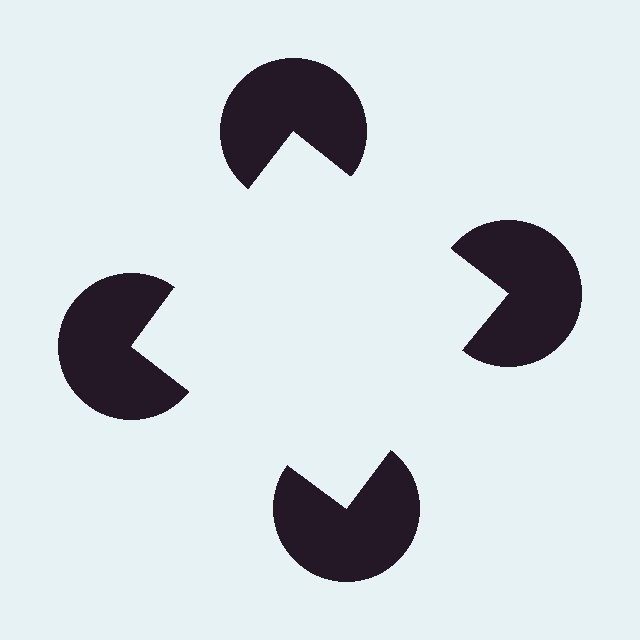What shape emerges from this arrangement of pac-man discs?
An illusory square — its edges are inferred from the aligned wedge cuts in the pac-man discs, not physically drawn.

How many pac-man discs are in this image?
There are 4 — one at each vertex of the illusory square.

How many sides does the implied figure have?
4 sides.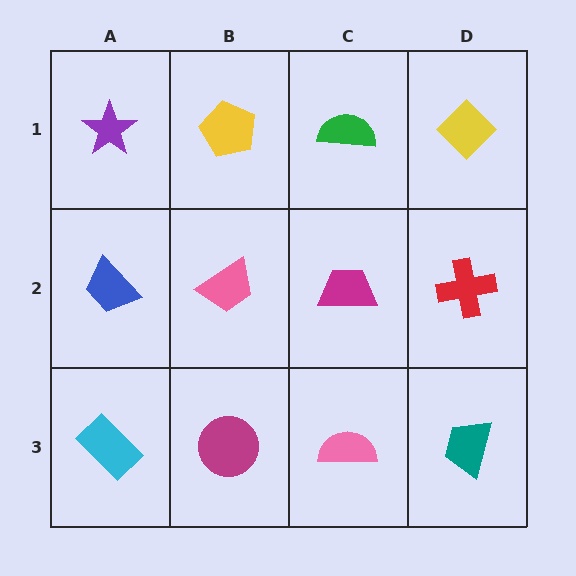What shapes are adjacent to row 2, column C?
A green semicircle (row 1, column C), a pink semicircle (row 3, column C), a pink trapezoid (row 2, column B), a red cross (row 2, column D).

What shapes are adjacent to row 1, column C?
A magenta trapezoid (row 2, column C), a yellow pentagon (row 1, column B), a yellow diamond (row 1, column D).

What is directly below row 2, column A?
A cyan rectangle.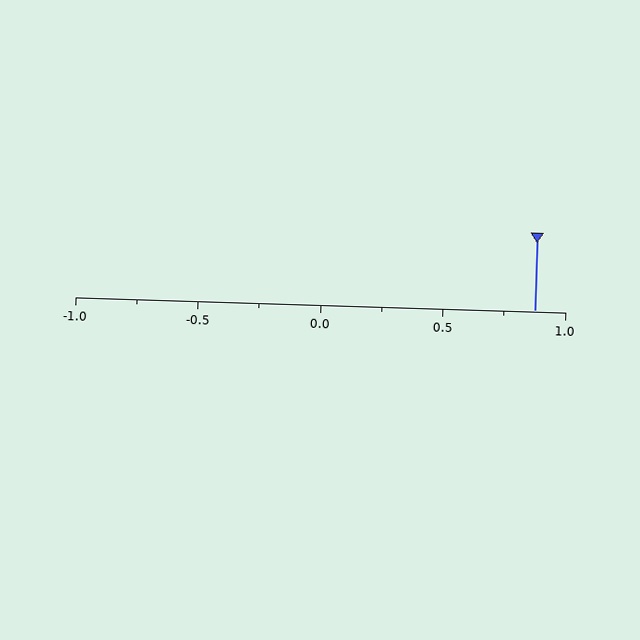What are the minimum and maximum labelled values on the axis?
The axis runs from -1.0 to 1.0.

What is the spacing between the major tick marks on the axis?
The major ticks are spaced 0.5 apart.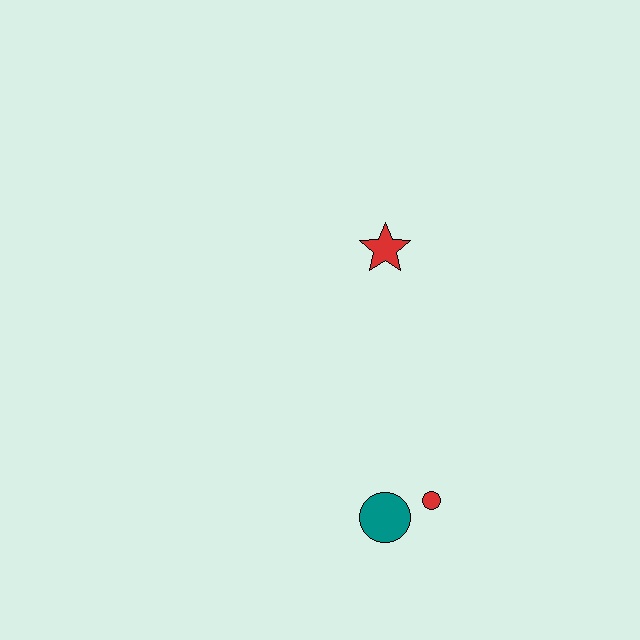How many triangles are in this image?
There are no triangles.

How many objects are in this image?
There are 3 objects.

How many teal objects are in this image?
There is 1 teal object.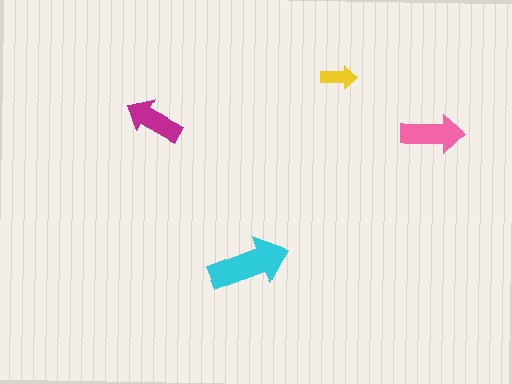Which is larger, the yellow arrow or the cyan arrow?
The cyan one.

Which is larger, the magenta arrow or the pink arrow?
The pink one.